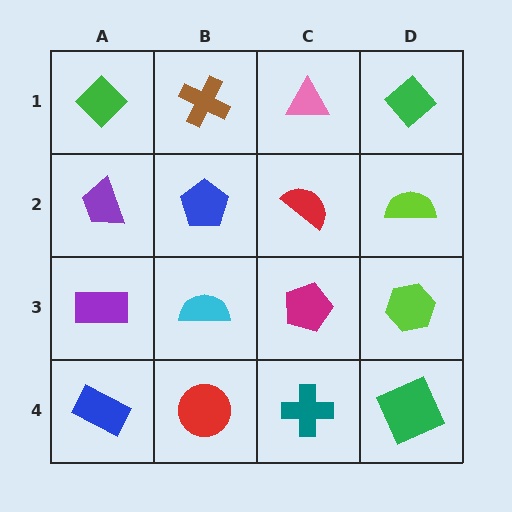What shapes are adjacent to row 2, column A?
A green diamond (row 1, column A), a purple rectangle (row 3, column A), a blue pentagon (row 2, column B).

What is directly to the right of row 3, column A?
A cyan semicircle.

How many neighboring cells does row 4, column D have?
2.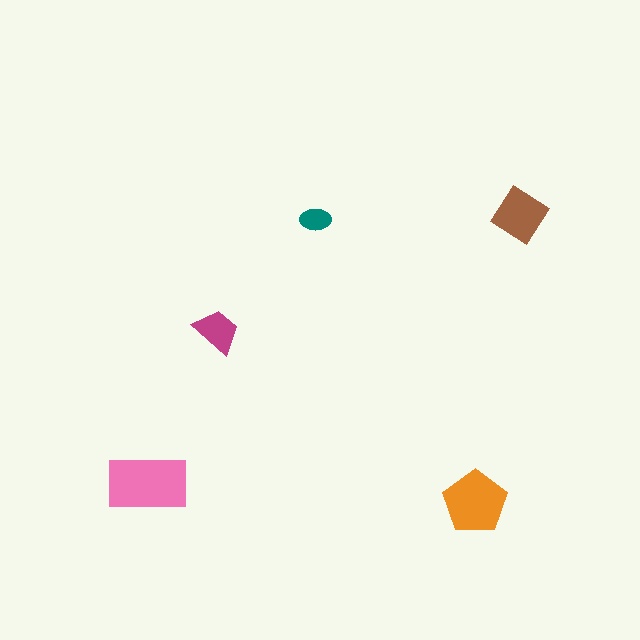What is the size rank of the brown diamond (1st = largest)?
3rd.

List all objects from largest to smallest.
The pink rectangle, the orange pentagon, the brown diamond, the magenta trapezoid, the teal ellipse.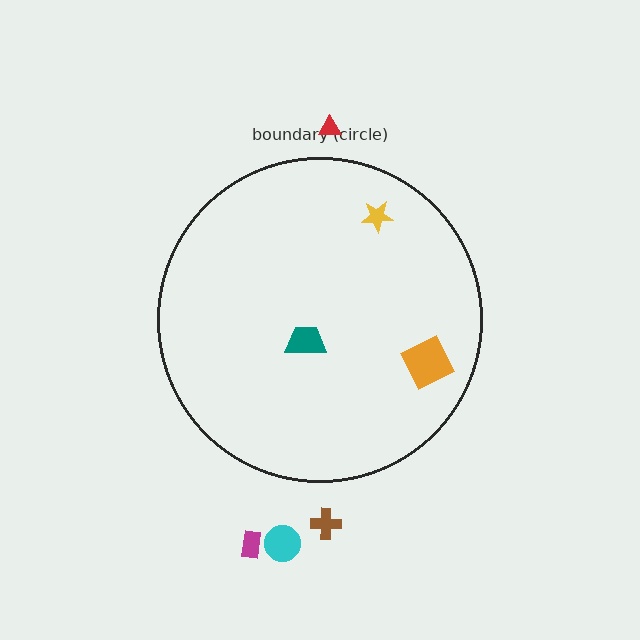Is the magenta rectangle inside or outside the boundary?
Outside.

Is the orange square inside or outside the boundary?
Inside.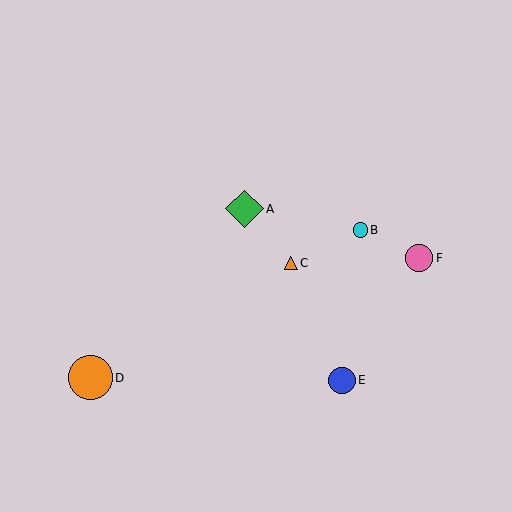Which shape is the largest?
The orange circle (labeled D) is the largest.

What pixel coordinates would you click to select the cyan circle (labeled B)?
Click at (360, 230) to select the cyan circle B.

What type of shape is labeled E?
Shape E is a blue circle.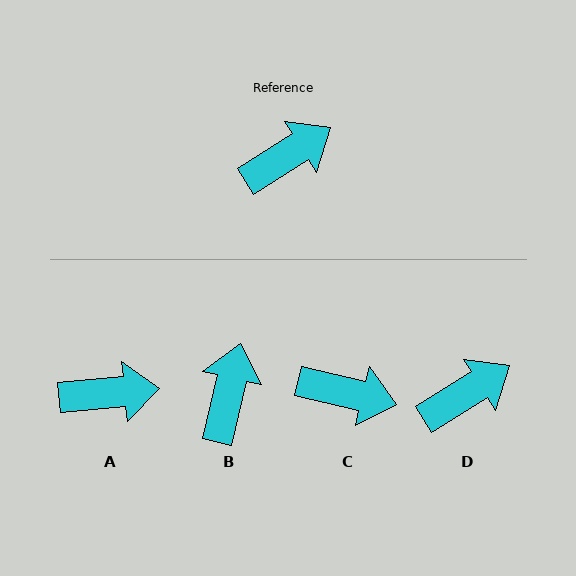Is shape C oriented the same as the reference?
No, it is off by about 46 degrees.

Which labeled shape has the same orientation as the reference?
D.